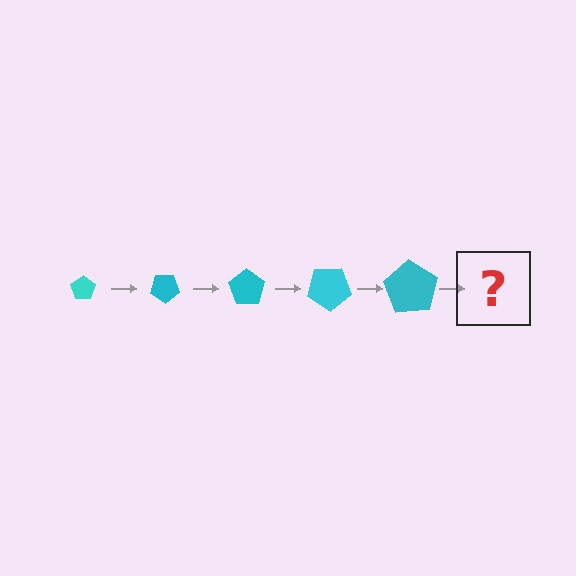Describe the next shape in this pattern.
It should be a pentagon, larger than the previous one and rotated 175 degrees from the start.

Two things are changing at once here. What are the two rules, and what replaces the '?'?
The two rules are that the pentagon grows larger each step and it rotates 35 degrees each step. The '?' should be a pentagon, larger than the previous one and rotated 175 degrees from the start.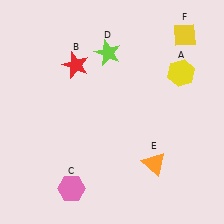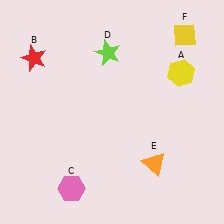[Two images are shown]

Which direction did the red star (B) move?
The red star (B) moved left.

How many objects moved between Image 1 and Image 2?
1 object moved between the two images.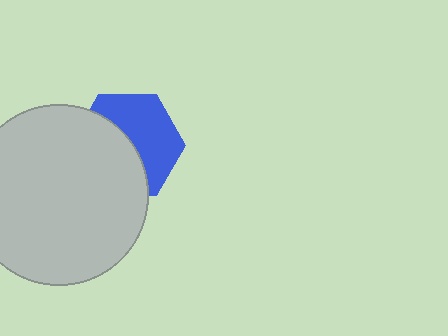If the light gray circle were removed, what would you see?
You would see the complete blue hexagon.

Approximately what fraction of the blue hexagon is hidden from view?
Roughly 49% of the blue hexagon is hidden behind the light gray circle.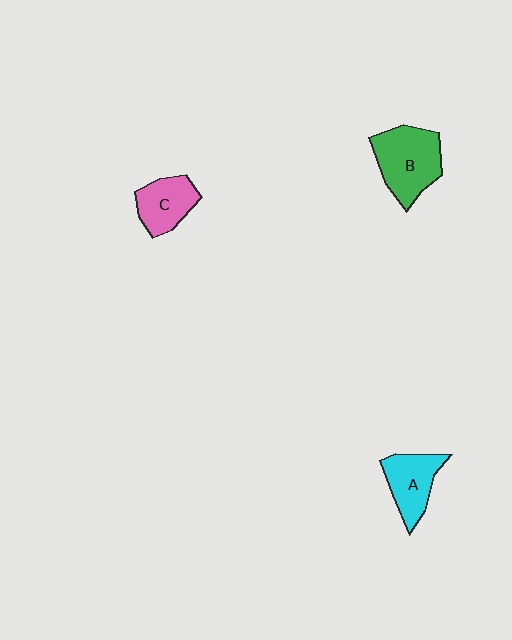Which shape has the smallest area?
Shape C (pink).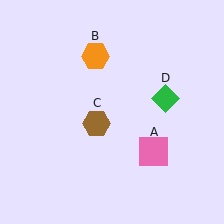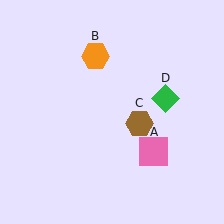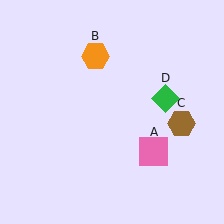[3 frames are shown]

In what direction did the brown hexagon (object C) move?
The brown hexagon (object C) moved right.